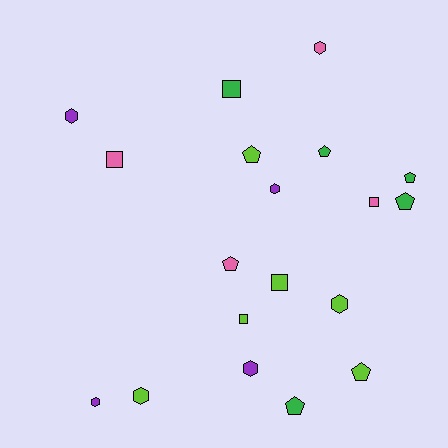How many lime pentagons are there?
There are 2 lime pentagons.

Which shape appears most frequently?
Hexagon, with 7 objects.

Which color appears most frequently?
Lime, with 6 objects.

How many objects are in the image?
There are 19 objects.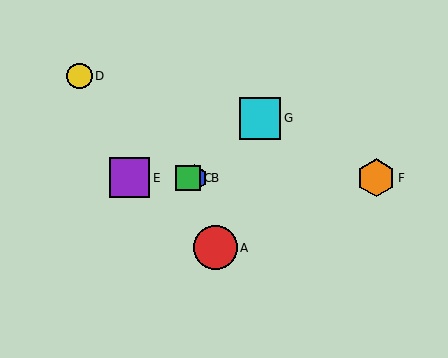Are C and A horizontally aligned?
No, C is at y≈178 and A is at y≈248.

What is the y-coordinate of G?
Object G is at y≈118.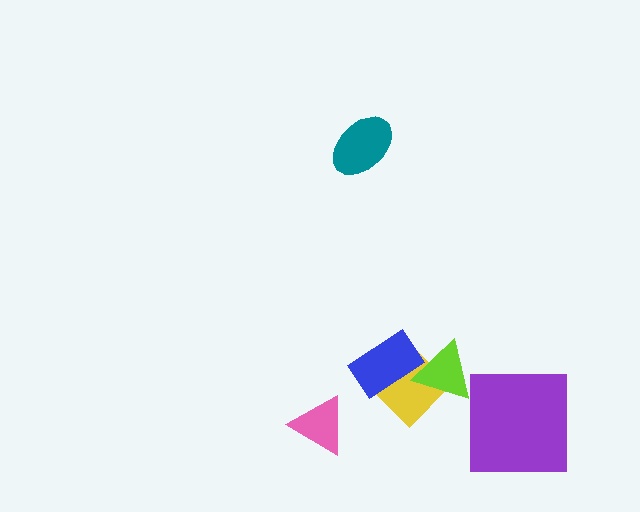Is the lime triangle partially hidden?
Yes, it is partially covered by another shape.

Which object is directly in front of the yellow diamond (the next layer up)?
The lime triangle is directly in front of the yellow diamond.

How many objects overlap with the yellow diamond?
2 objects overlap with the yellow diamond.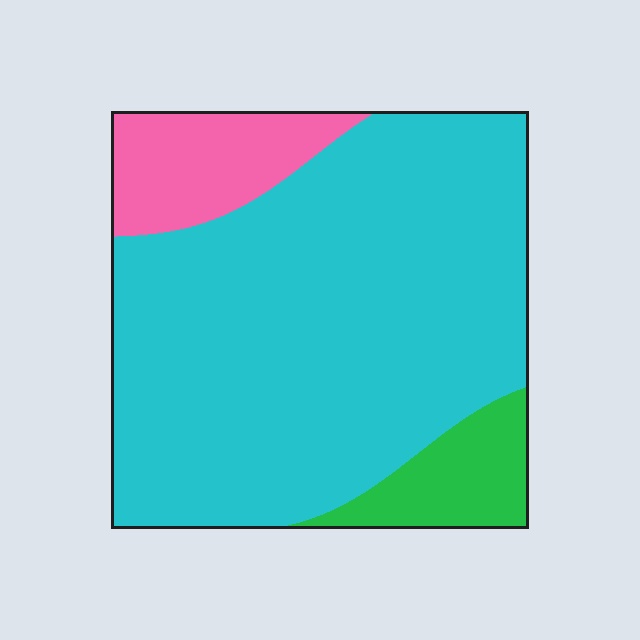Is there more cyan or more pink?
Cyan.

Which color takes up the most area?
Cyan, at roughly 80%.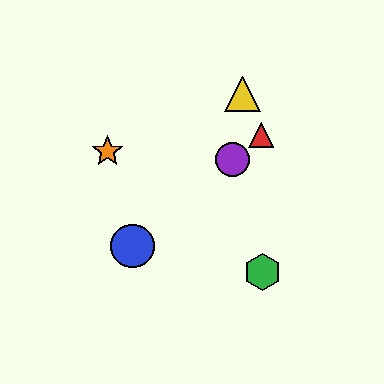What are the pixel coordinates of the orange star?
The orange star is at (108, 152).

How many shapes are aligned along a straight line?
3 shapes (the red triangle, the blue circle, the purple circle) are aligned along a straight line.